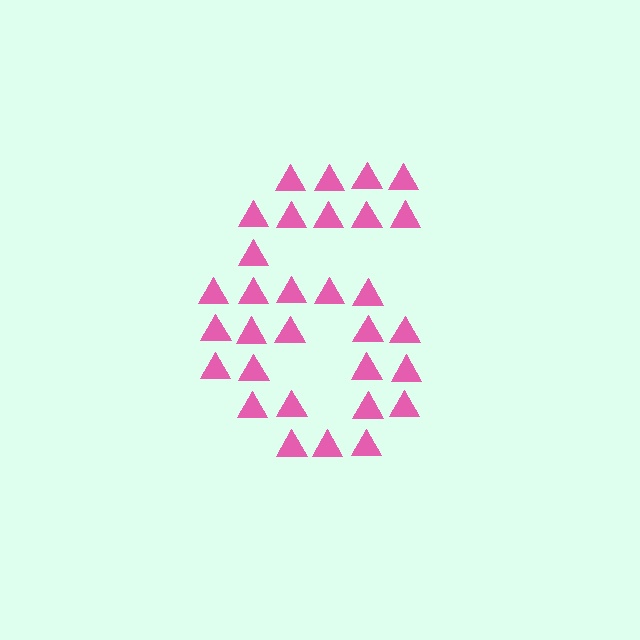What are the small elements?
The small elements are triangles.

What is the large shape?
The large shape is the digit 6.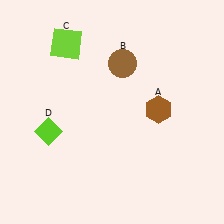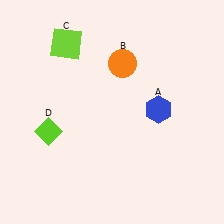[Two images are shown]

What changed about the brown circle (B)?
In Image 1, B is brown. In Image 2, it changed to orange.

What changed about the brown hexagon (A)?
In Image 1, A is brown. In Image 2, it changed to blue.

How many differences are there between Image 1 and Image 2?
There are 2 differences between the two images.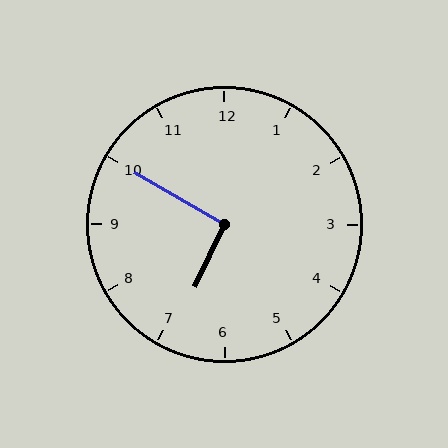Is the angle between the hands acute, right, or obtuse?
It is right.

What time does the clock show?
6:50.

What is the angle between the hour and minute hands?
Approximately 95 degrees.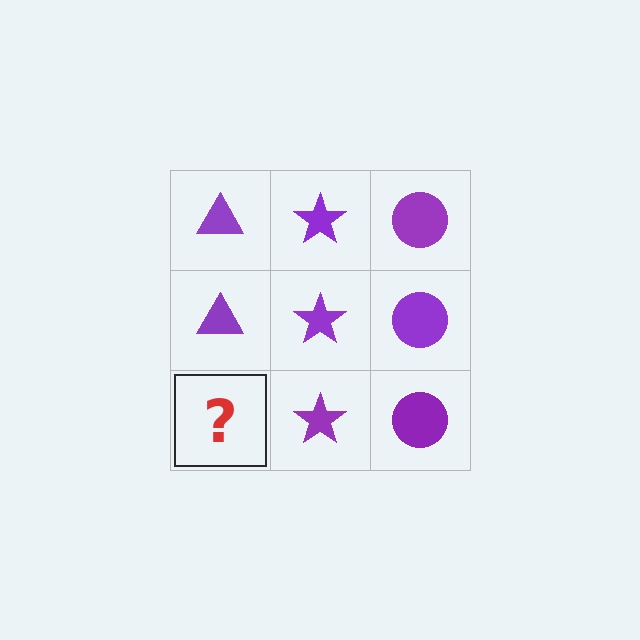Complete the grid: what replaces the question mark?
The question mark should be replaced with a purple triangle.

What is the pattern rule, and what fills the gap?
The rule is that each column has a consistent shape. The gap should be filled with a purple triangle.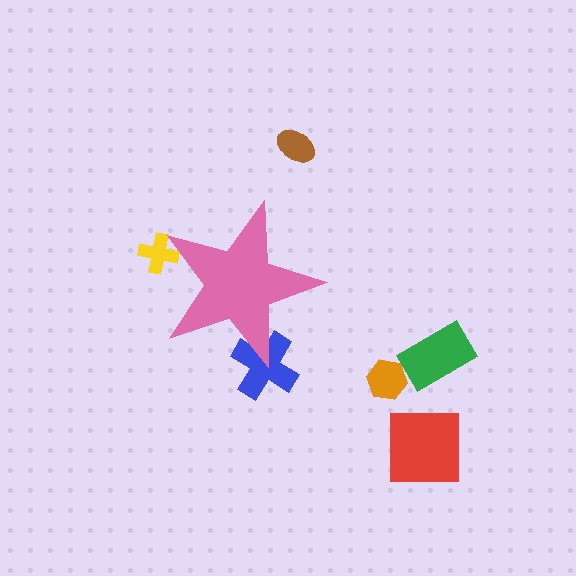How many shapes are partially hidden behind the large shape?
2 shapes are partially hidden.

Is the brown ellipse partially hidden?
No, the brown ellipse is fully visible.